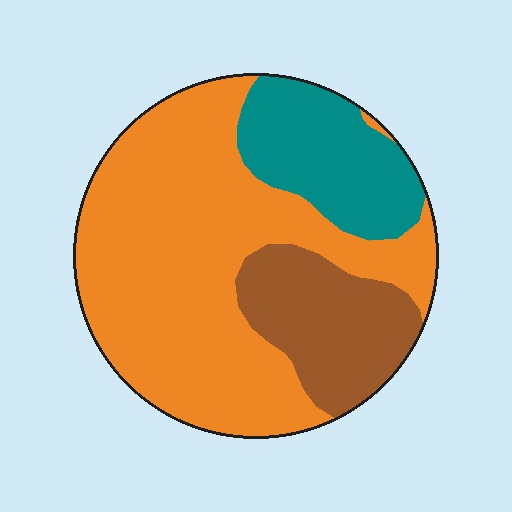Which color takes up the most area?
Orange, at roughly 60%.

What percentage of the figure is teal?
Teal takes up about one fifth (1/5) of the figure.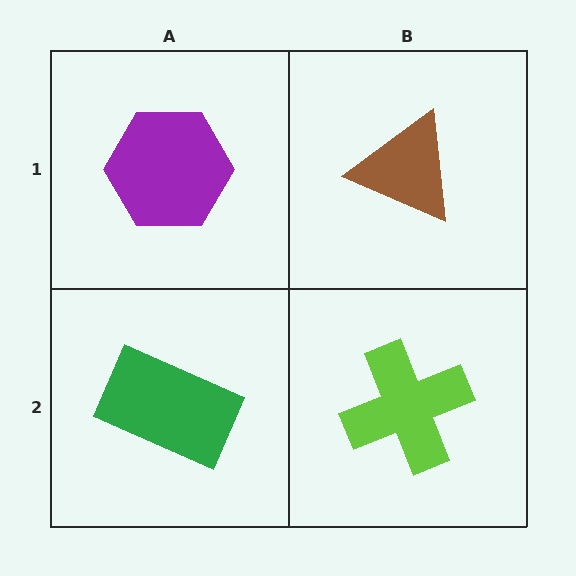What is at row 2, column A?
A green rectangle.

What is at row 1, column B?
A brown triangle.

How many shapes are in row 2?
2 shapes.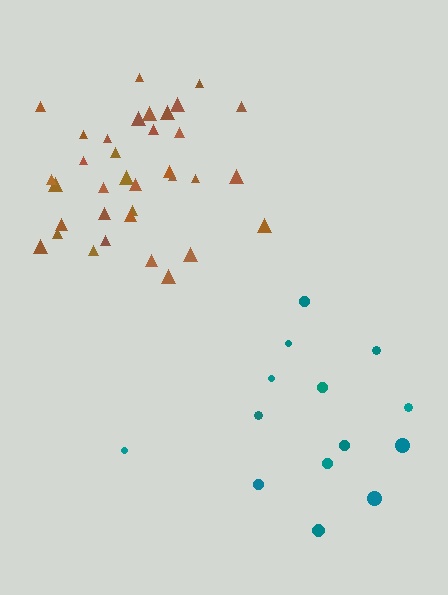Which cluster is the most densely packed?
Brown.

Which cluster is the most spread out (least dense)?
Teal.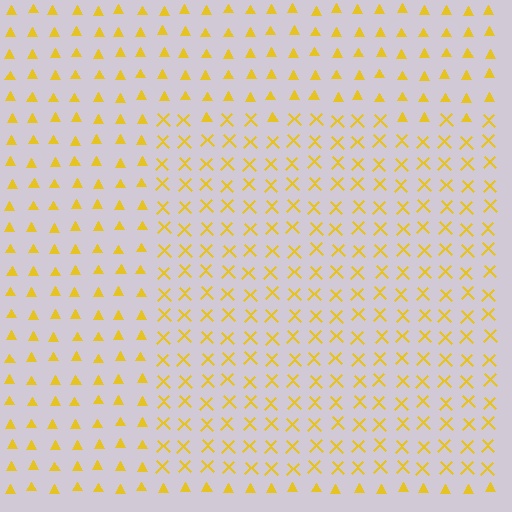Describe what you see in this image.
The image is filled with small yellow elements arranged in a uniform grid. A rectangle-shaped region contains X marks, while the surrounding area contains triangles. The boundary is defined purely by the change in element shape.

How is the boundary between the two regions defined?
The boundary is defined by a change in element shape: X marks inside vs. triangles outside. All elements share the same color and spacing.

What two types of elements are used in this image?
The image uses X marks inside the rectangle region and triangles outside it.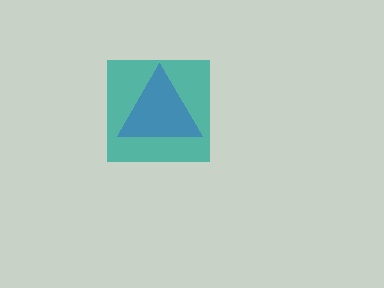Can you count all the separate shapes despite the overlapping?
Yes, there are 2 separate shapes.